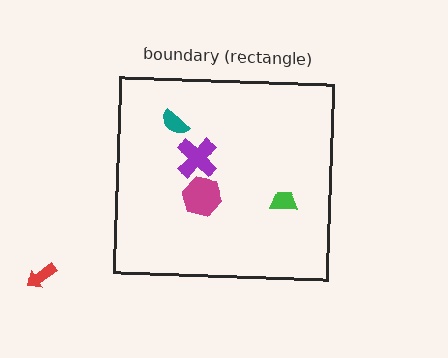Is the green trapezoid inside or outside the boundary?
Inside.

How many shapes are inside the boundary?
4 inside, 1 outside.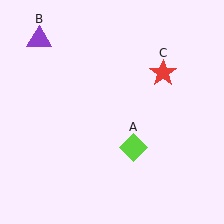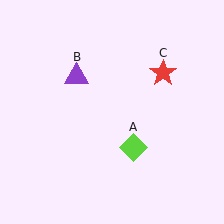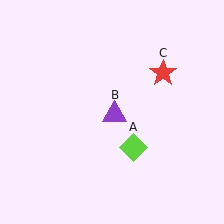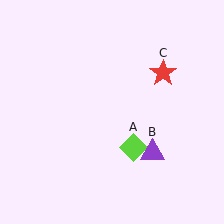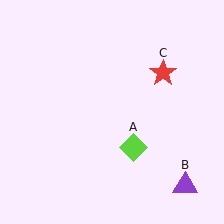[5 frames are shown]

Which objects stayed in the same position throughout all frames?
Lime diamond (object A) and red star (object C) remained stationary.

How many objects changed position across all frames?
1 object changed position: purple triangle (object B).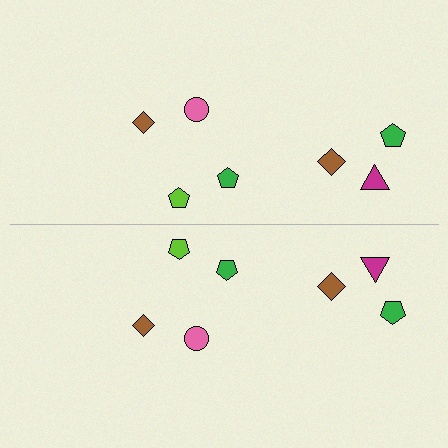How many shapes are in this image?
There are 14 shapes in this image.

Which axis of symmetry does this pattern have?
The pattern has a horizontal axis of symmetry running through the center of the image.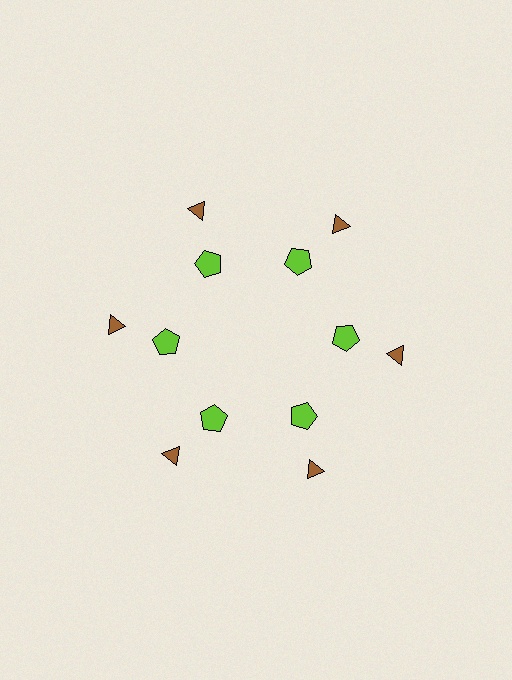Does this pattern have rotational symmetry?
Yes, this pattern has 6-fold rotational symmetry. It looks the same after rotating 60 degrees around the center.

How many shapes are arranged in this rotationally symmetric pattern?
There are 12 shapes, arranged in 6 groups of 2.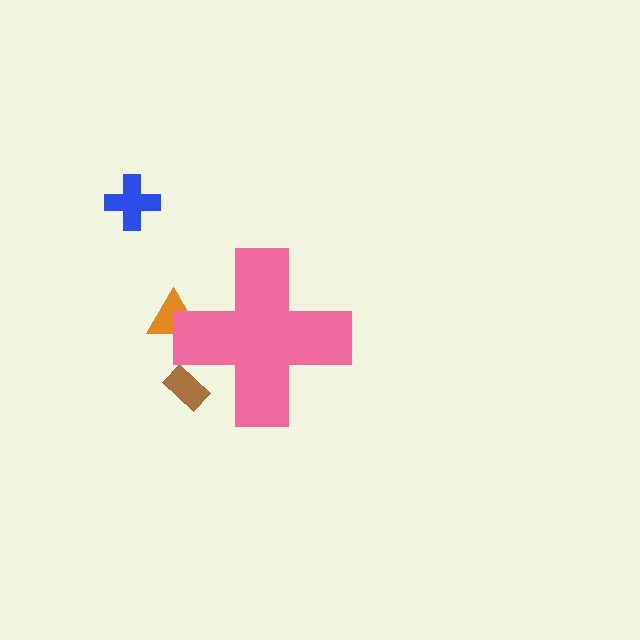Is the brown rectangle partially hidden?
Yes, the brown rectangle is partially hidden behind the pink cross.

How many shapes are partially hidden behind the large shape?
2 shapes are partially hidden.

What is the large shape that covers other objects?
A pink cross.